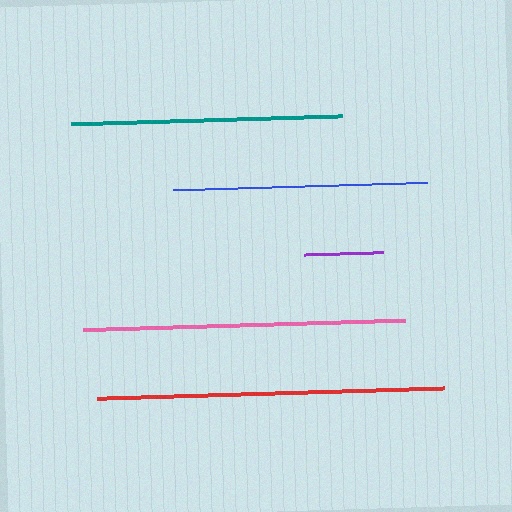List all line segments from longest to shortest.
From longest to shortest: red, pink, teal, blue, purple.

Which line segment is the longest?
The red line is the longest at approximately 347 pixels.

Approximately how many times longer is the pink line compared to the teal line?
The pink line is approximately 1.2 times the length of the teal line.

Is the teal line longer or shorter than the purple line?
The teal line is longer than the purple line.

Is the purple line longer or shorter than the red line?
The red line is longer than the purple line.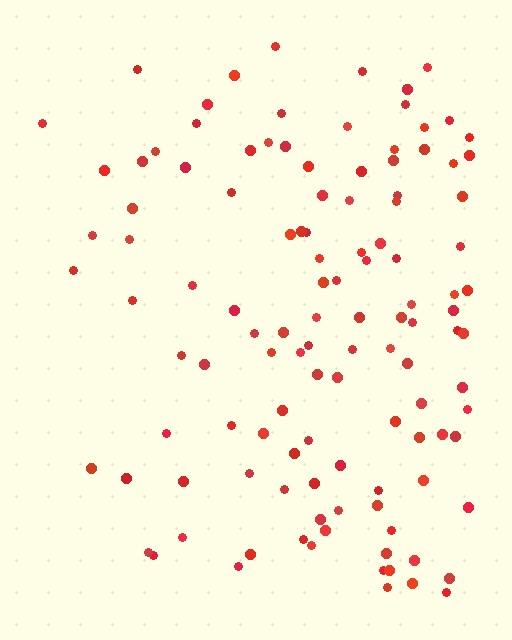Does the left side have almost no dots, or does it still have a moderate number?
Still a moderate number, just noticeably fewer than the right.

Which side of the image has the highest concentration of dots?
The right.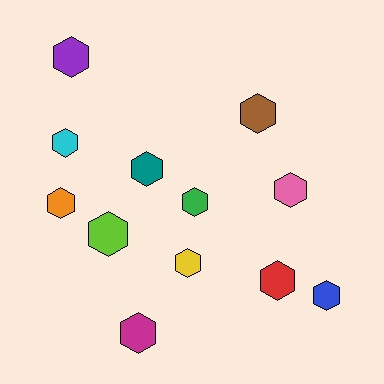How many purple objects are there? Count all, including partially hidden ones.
There is 1 purple object.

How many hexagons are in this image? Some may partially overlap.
There are 12 hexagons.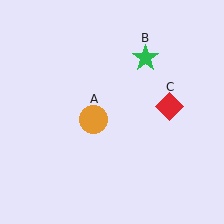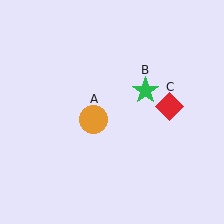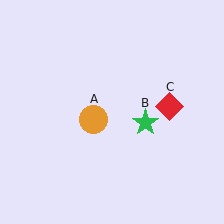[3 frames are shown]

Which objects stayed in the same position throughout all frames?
Orange circle (object A) and red diamond (object C) remained stationary.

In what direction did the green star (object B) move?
The green star (object B) moved down.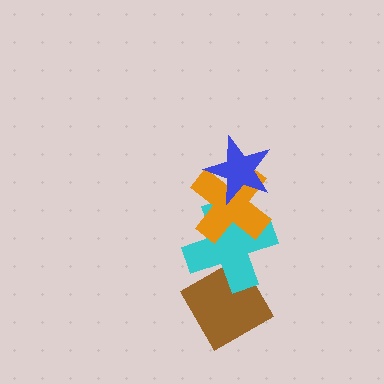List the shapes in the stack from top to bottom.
From top to bottom: the blue star, the orange cross, the cyan cross, the brown diamond.